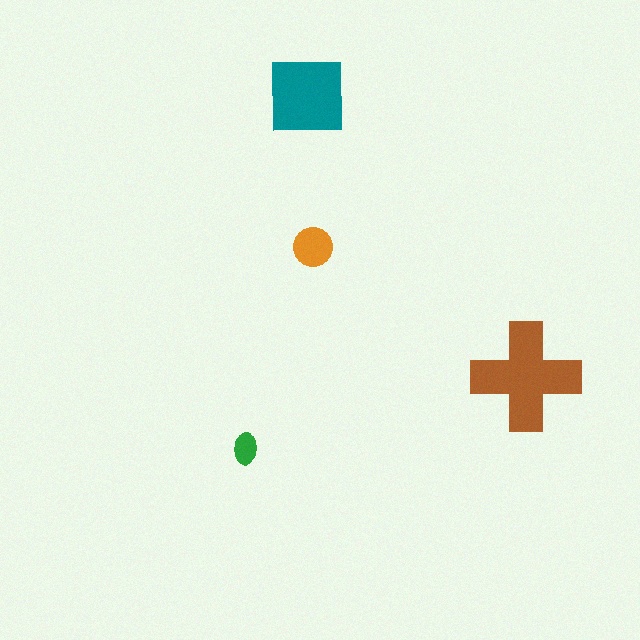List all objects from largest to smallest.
The brown cross, the teal square, the orange circle, the green ellipse.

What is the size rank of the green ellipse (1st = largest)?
4th.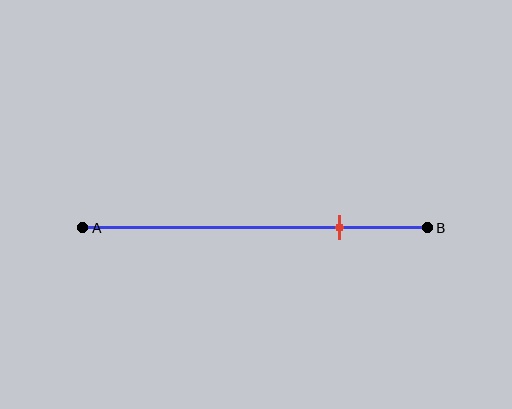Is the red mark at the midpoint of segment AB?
No, the mark is at about 75% from A, not at the 50% midpoint.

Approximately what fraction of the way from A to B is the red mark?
The red mark is approximately 75% of the way from A to B.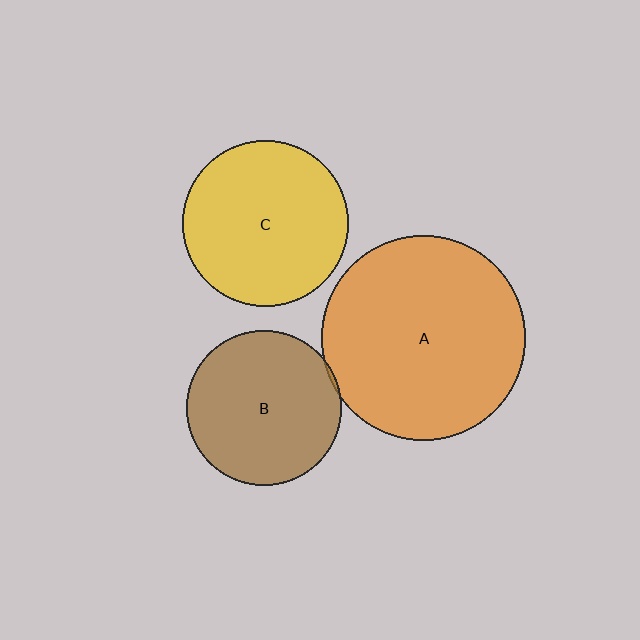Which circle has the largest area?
Circle A (orange).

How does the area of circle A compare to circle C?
Approximately 1.5 times.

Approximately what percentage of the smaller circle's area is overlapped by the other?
Approximately 5%.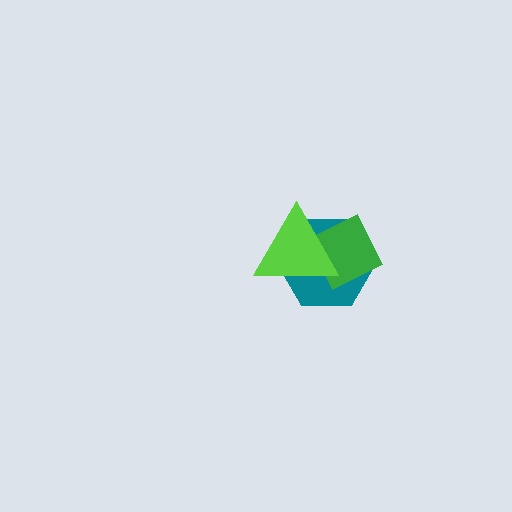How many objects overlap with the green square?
2 objects overlap with the green square.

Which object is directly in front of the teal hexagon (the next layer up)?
The green square is directly in front of the teal hexagon.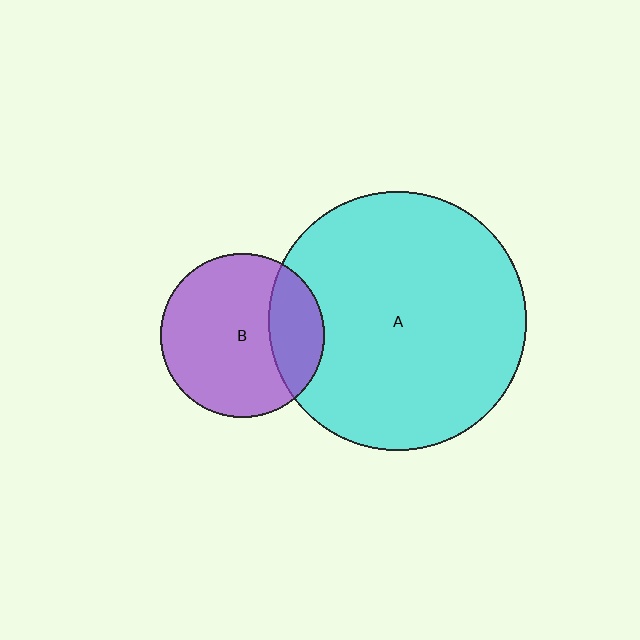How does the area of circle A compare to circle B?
Approximately 2.5 times.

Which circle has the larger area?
Circle A (cyan).